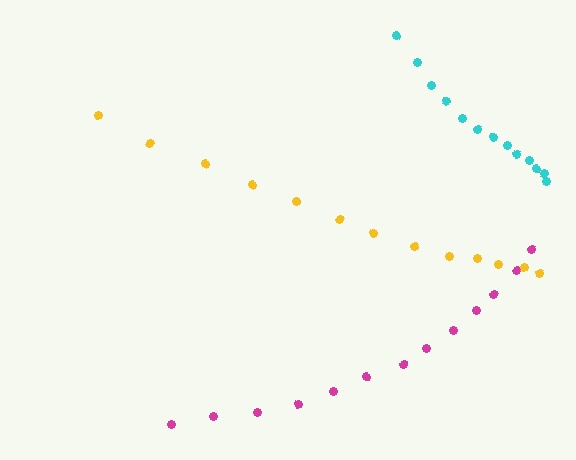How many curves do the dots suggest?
There are 3 distinct paths.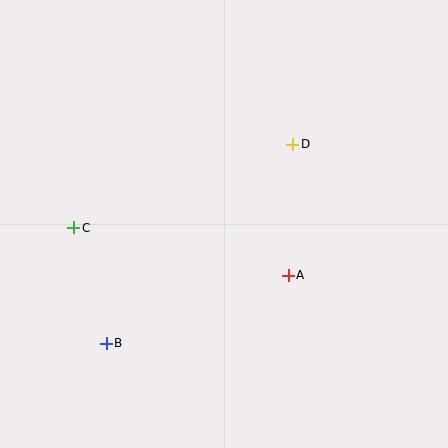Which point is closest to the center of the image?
Point A at (288, 275) is closest to the center.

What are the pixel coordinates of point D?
Point D is at (293, 144).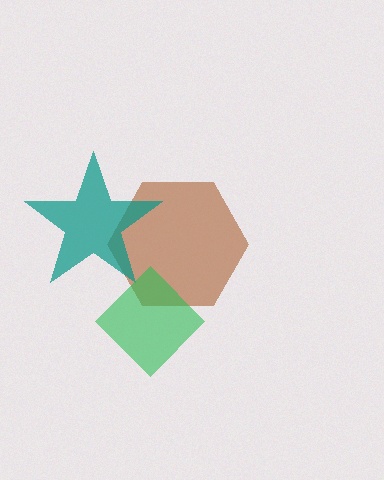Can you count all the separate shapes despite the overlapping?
Yes, there are 3 separate shapes.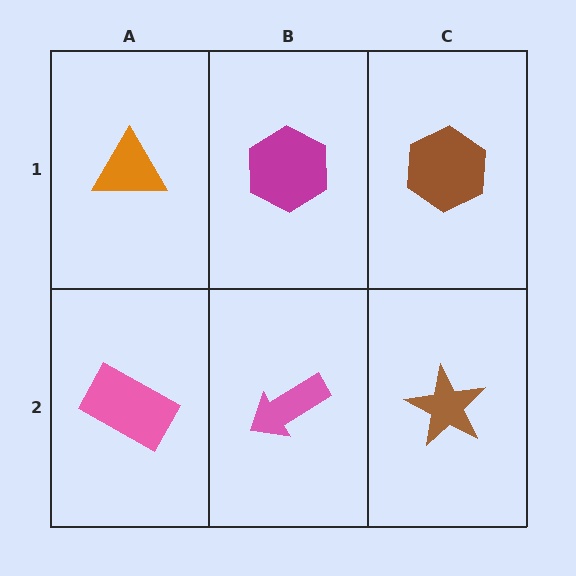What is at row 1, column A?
An orange triangle.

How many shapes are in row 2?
3 shapes.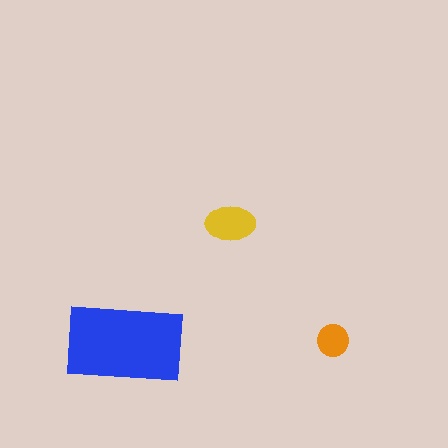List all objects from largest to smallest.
The blue rectangle, the yellow ellipse, the orange circle.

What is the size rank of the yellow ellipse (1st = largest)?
2nd.